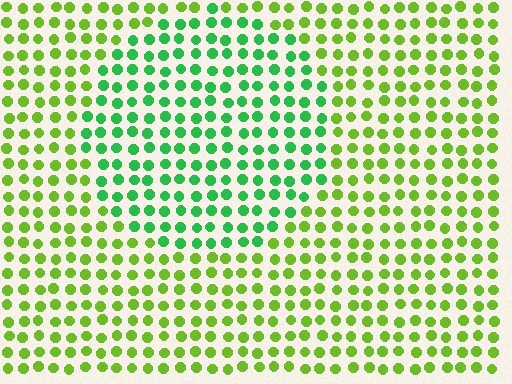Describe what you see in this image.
The image is filled with small lime elements in a uniform arrangement. A circle-shaped region is visible where the elements are tinted to a slightly different hue, forming a subtle color boundary.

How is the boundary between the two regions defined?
The boundary is defined purely by a slight shift in hue (about 42 degrees). Spacing, size, and orientation are identical on both sides.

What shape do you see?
I see a circle.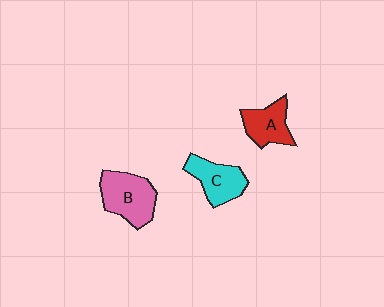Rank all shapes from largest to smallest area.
From largest to smallest: B (pink), C (cyan), A (red).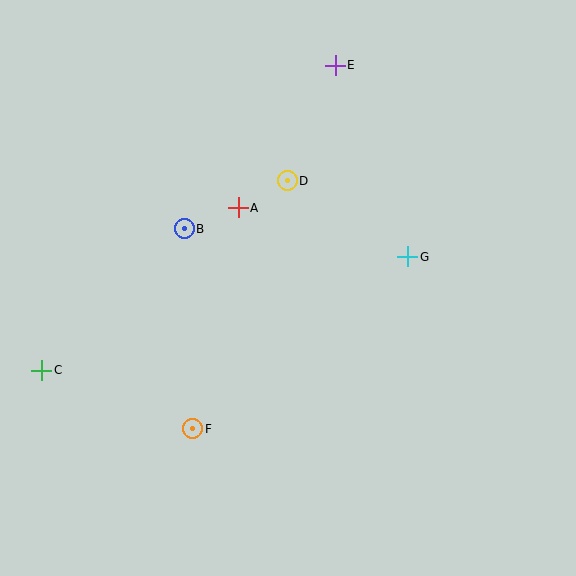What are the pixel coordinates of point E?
Point E is at (335, 65).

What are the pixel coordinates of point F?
Point F is at (193, 429).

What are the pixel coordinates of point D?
Point D is at (287, 181).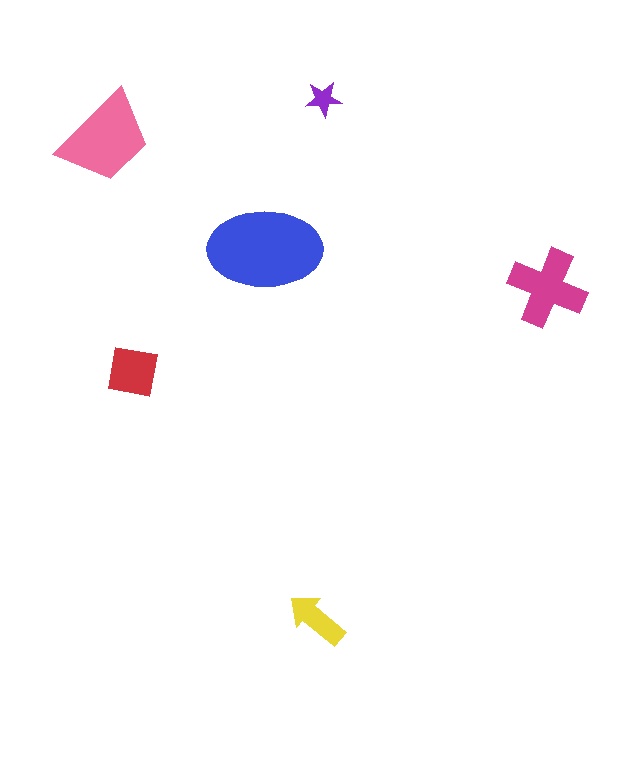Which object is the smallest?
The purple star.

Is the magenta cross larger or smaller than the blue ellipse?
Smaller.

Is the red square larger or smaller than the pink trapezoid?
Smaller.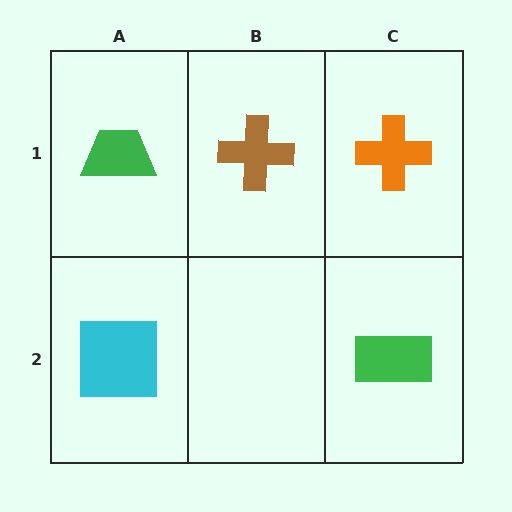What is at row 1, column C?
An orange cross.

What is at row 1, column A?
A green trapezoid.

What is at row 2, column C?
A green rectangle.